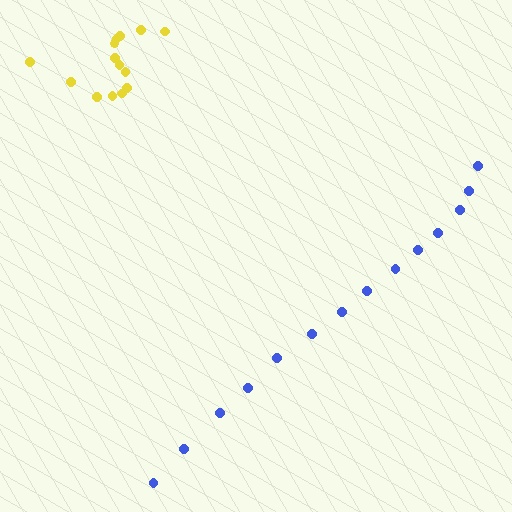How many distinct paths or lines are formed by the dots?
There are 2 distinct paths.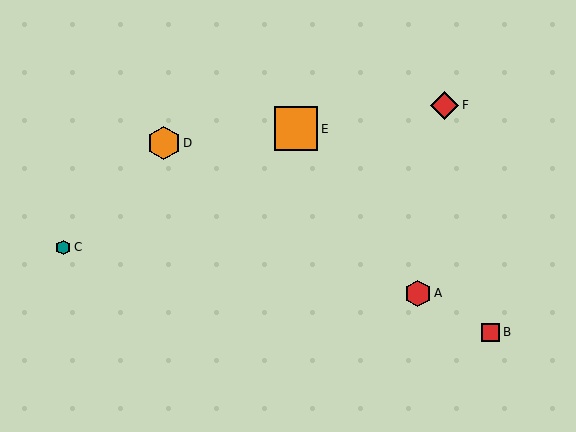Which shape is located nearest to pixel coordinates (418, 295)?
The red hexagon (labeled A) at (418, 293) is nearest to that location.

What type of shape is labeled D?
Shape D is an orange hexagon.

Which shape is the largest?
The orange square (labeled E) is the largest.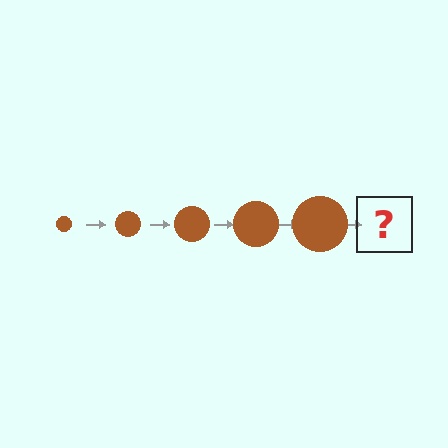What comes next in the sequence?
The next element should be a brown circle, larger than the previous one.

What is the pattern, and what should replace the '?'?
The pattern is that the circle gets progressively larger each step. The '?' should be a brown circle, larger than the previous one.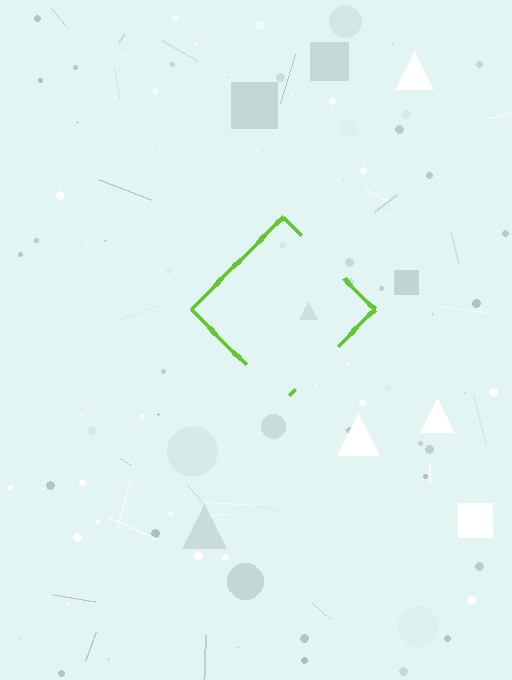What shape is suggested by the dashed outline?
The dashed outline suggests a diamond.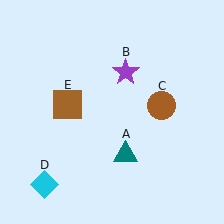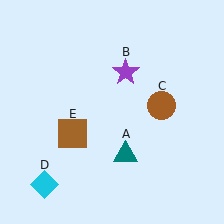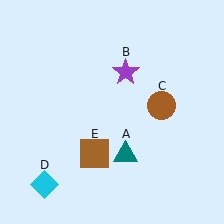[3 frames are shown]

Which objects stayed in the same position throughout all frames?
Teal triangle (object A) and purple star (object B) and brown circle (object C) and cyan diamond (object D) remained stationary.